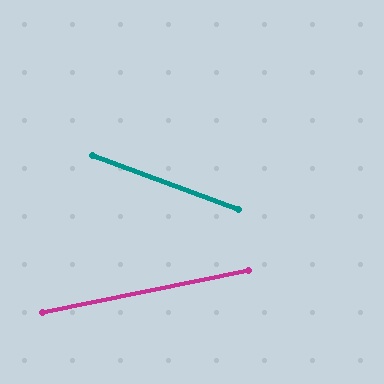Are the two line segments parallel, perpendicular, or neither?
Neither parallel nor perpendicular — they differ by about 31°.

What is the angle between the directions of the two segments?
Approximately 31 degrees.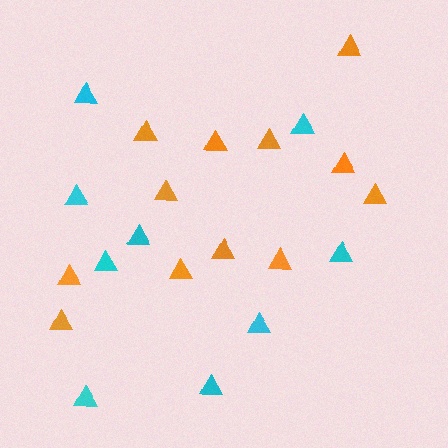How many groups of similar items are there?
There are 2 groups: one group of cyan triangles (9) and one group of orange triangles (12).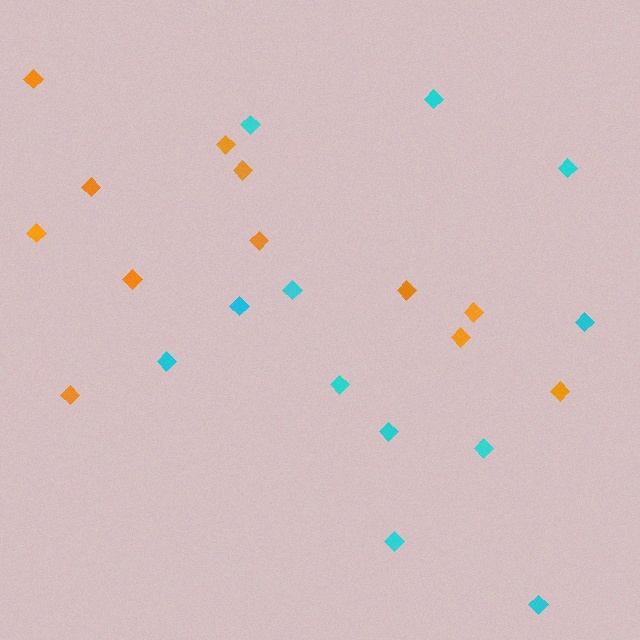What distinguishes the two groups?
There are 2 groups: one group of orange diamonds (12) and one group of cyan diamonds (12).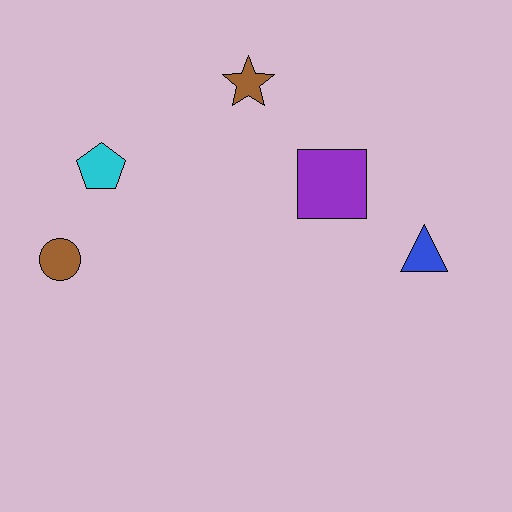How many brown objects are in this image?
There are 2 brown objects.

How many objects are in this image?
There are 5 objects.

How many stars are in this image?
There is 1 star.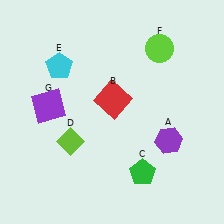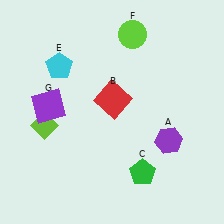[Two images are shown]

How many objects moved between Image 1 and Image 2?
2 objects moved between the two images.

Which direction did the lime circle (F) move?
The lime circle (F) moved left.